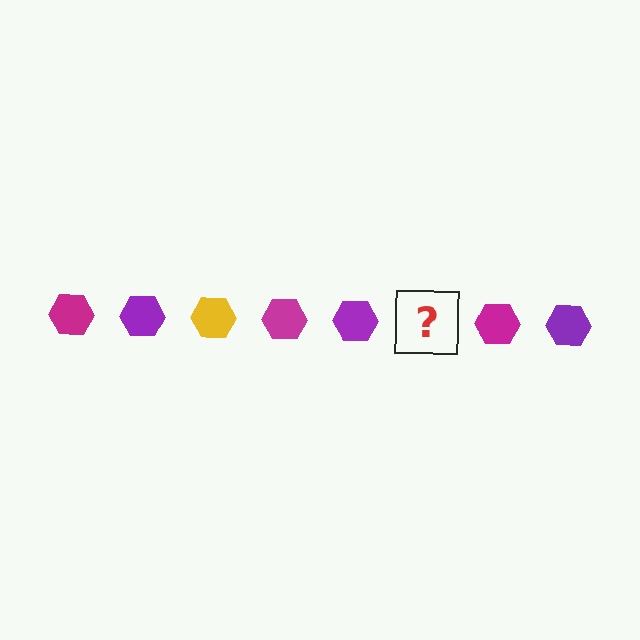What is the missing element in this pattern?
The missing element is a yellow hexagon.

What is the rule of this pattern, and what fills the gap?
The rule is that the pattern cycles through magenta, purple, yellow hexagons. The gap should be filled with a yellow hexagon.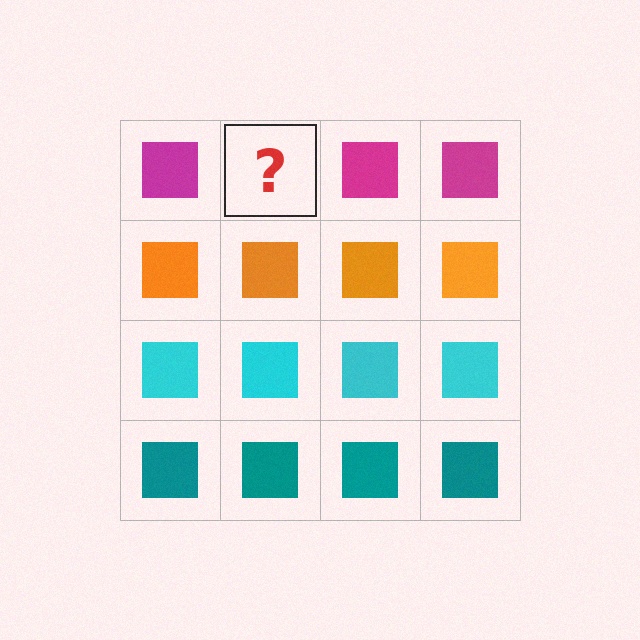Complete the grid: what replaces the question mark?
The question mark should be replaced with a magenta square.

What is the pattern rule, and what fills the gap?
The rule is that each row has a consistent color. The gap should be filled with a magenta square.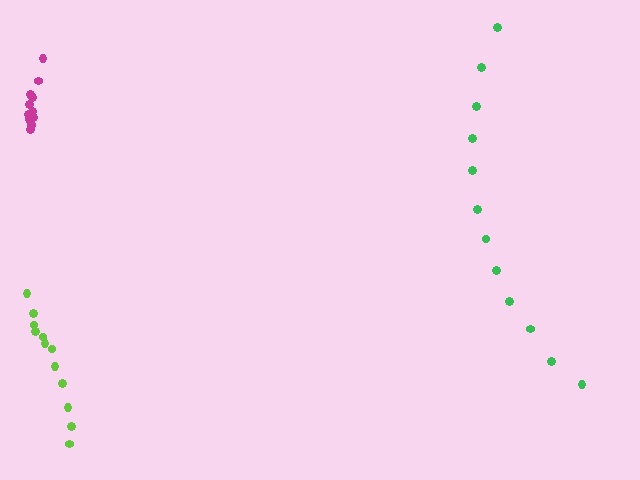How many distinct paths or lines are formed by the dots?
There are 3 distinct paths.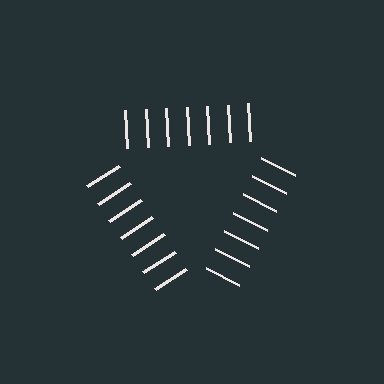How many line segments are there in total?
21 — 7 along each of the 3 edges.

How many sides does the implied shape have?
3 sides — the line-ends trace a triangle.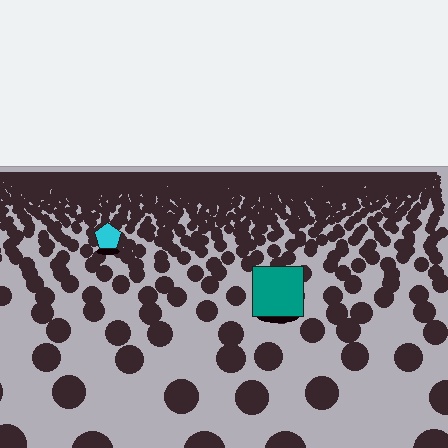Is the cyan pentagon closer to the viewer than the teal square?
No. The teal square is closer — you can tell from the texture gradient: the ground texture is coarser near it.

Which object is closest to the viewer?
The teal square is closest. The texture marks near it are larger and more spread out.